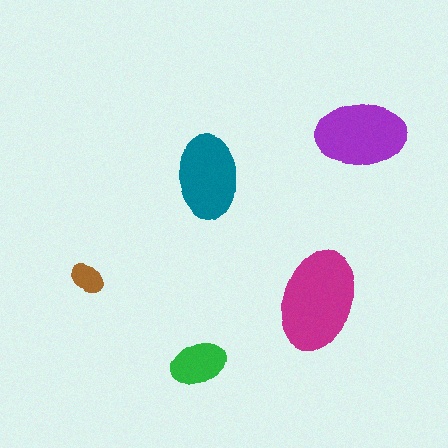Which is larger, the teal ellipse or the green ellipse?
The teal one.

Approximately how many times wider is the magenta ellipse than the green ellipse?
About 2 times wider.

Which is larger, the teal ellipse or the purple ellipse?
The purple one.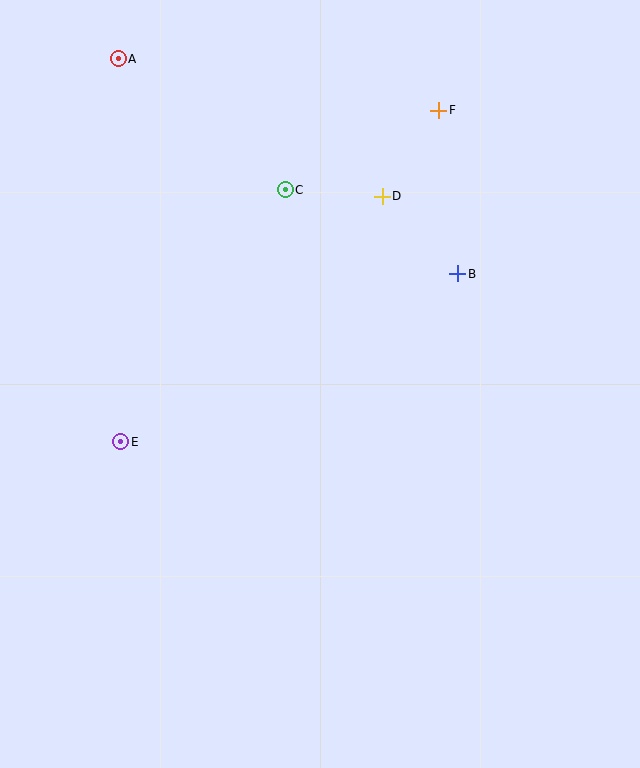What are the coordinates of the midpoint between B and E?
The midpoint between B and E is at (289, 358).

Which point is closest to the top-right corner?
Point F is closest to the top-right corner.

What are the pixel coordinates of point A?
Point A is at (118, 59).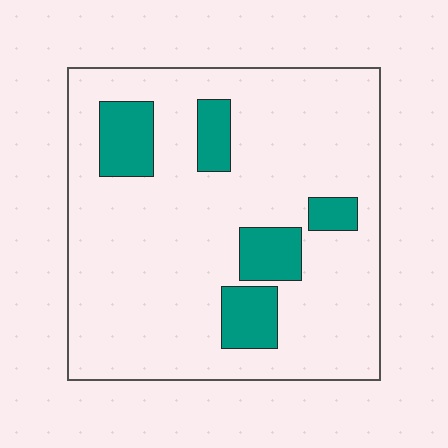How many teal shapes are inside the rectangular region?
5.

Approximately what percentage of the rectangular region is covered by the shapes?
Approximately 15%.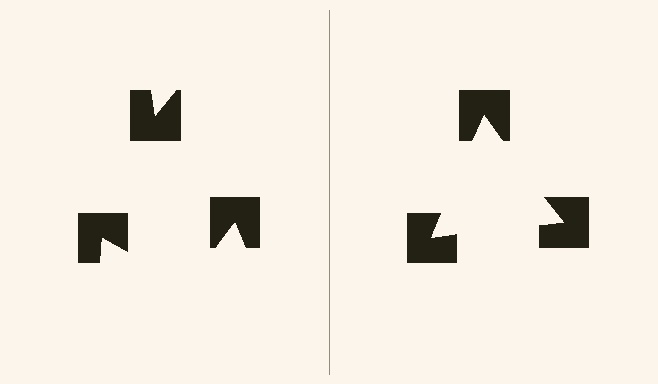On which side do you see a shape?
An illusory triangle appears on the right side. On the left side the wedge cuts are rotated, so no coherent shape forms.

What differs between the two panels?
The notched squares are positioned identically on both sides; only the wedge orientations differ. On the right they align to a triangle; on the left they are misaligned.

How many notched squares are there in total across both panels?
6 — 3 on each side.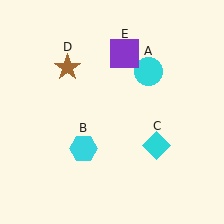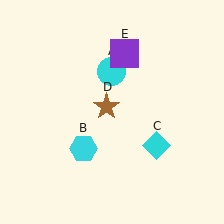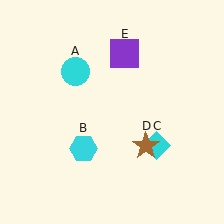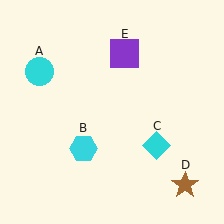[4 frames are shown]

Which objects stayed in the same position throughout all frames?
Cyan hexagon (object B) and cyan diamond (object C) and purple square (object E) remained stationary.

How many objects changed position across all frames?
2 objects changed position: cyan circle (object A), brown star (object D).